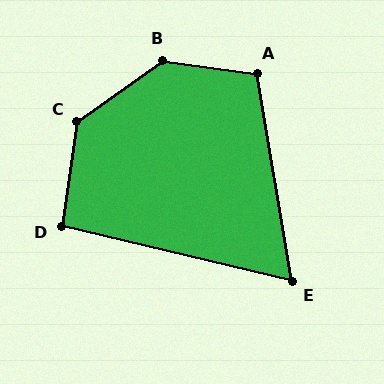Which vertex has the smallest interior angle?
E, at approximately 67 degrees.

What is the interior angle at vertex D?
Approximately 95 degrees (obtuse).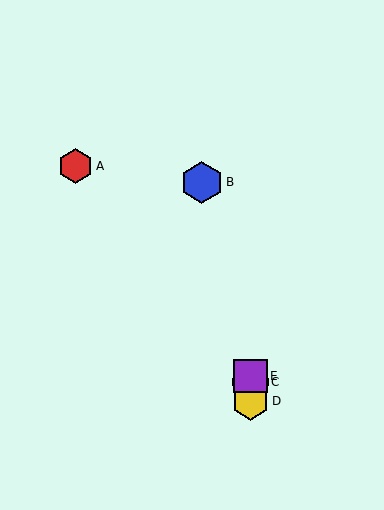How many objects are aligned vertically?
3 objects (C, D, E) are aligned vertically.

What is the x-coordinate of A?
Object A is at x≈75.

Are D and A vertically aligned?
No, D is at x≈251 and A is at x≈75.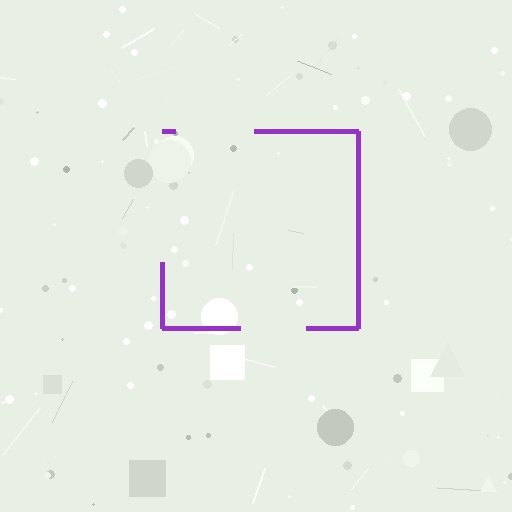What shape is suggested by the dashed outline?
The dashed outline suggests a square.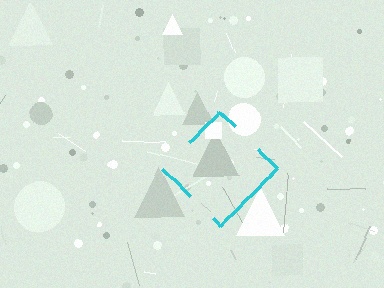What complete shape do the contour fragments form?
The contour fragments form a diamond.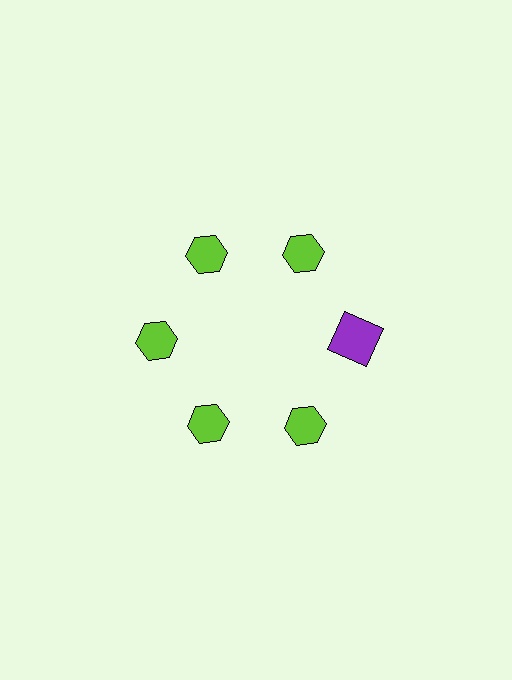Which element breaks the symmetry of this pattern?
The purple square at roughly the 3 o'clock position breaks the symmetry. All other shapes are lime hexagons.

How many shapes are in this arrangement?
There are 6 shapes arranged in a ring pattern.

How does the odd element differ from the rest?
It differs in both color (purple instead of lime) and shape (square instead of hexagon).